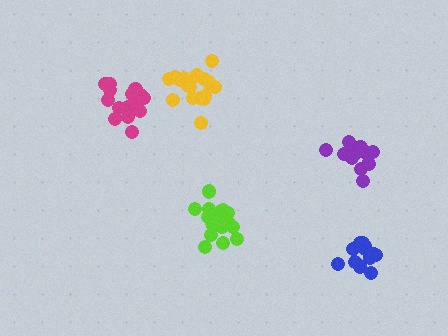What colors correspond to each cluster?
The clusters are colored: lime, yellow, purple, magenta, blue.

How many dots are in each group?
Group 1: 19 dots, Group 2: 19 dots, Group 3: 13 dots, Group 4: 15 dots, Group 5: 13 dots (79 total).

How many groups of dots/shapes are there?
There are 5 groups.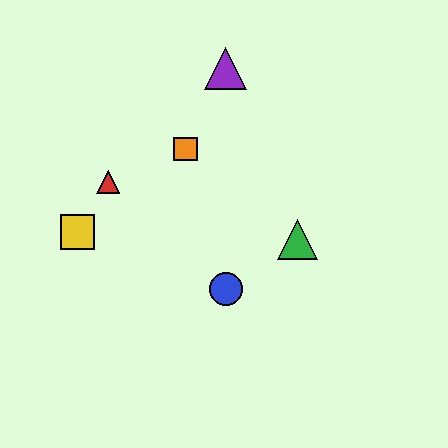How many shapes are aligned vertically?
2 shapes (the blue circle, the purple triangle) are aligned vertically.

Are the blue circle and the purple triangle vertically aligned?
Yes, both are at x≈226.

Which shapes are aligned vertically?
The blue circle, the purple triangle are aligned vertically.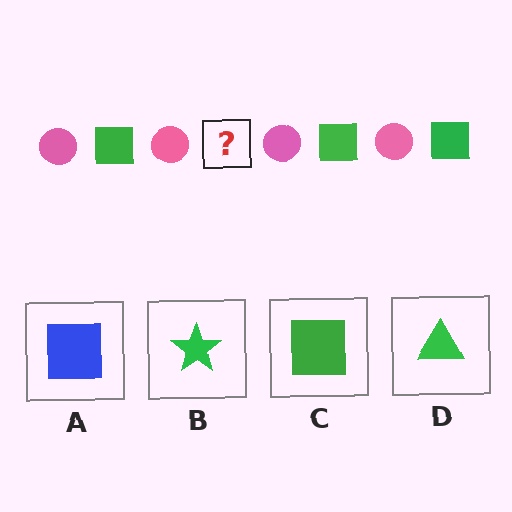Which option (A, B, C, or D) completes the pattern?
C.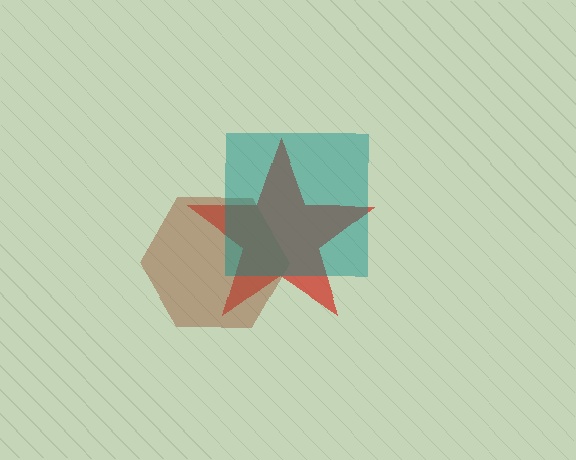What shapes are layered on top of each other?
The layered shapes are: a red star, a brown hexagon, a teal square.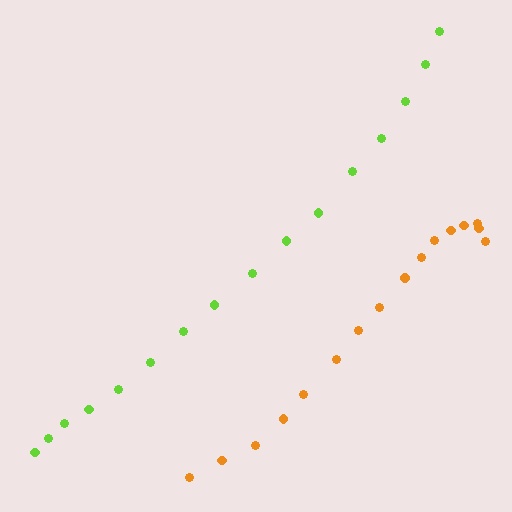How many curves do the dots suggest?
There are 2 distinct paths.